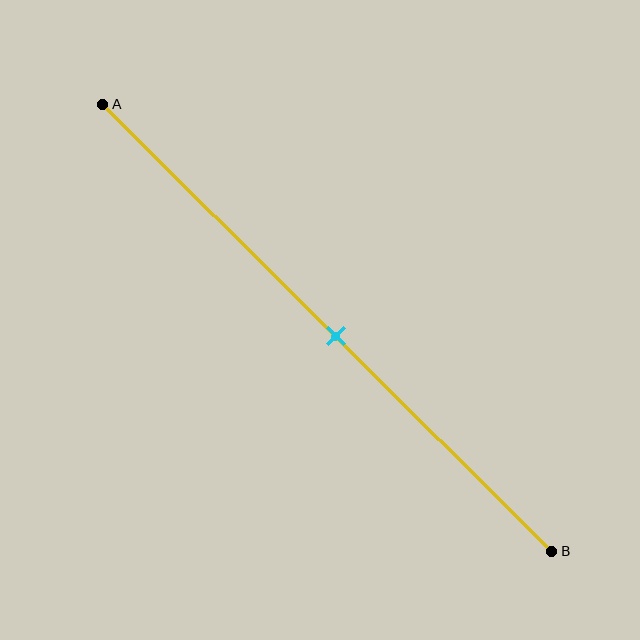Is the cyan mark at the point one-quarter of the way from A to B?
No, the mark is at about 50% from A, not at the 25% one-quarter point.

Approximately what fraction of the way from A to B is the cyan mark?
The cyan mark is approximately 50% of the way from A to B.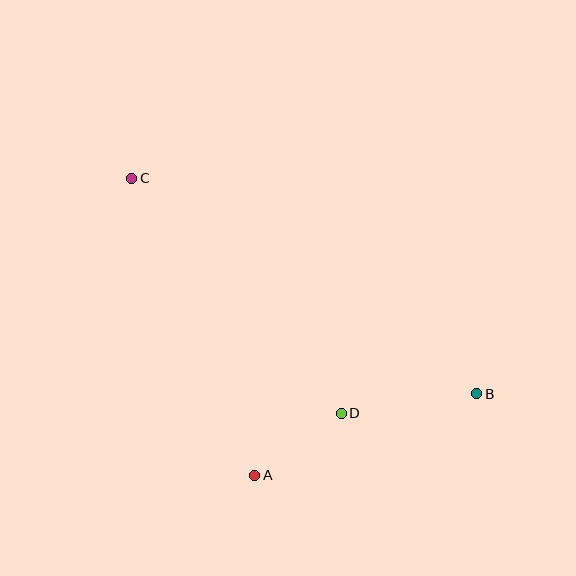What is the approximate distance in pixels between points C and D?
The distance between C and D is approximately 315 pixels.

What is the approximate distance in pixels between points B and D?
The distance between B and D is approximately 137 pixels.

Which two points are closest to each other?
Points A and D are closest to each other.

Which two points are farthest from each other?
Points B and C are farthest from each other.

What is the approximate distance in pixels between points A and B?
The distance between A and B is approximately 236 pixels.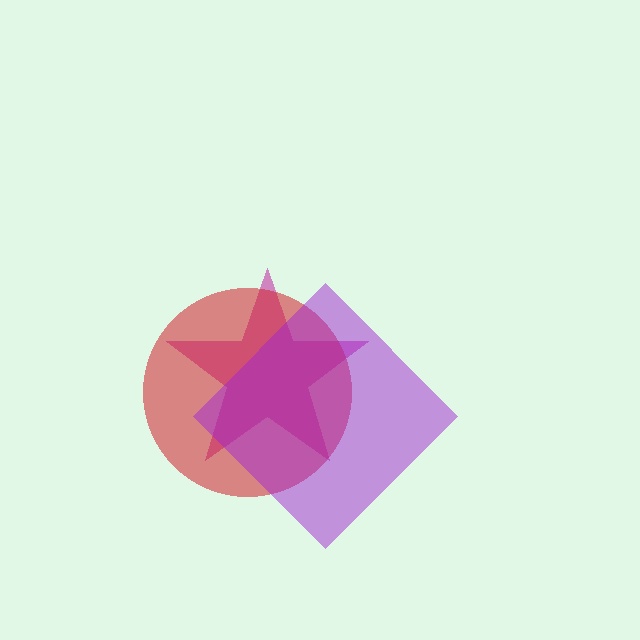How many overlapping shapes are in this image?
There are 3 overlapping shapes in the image.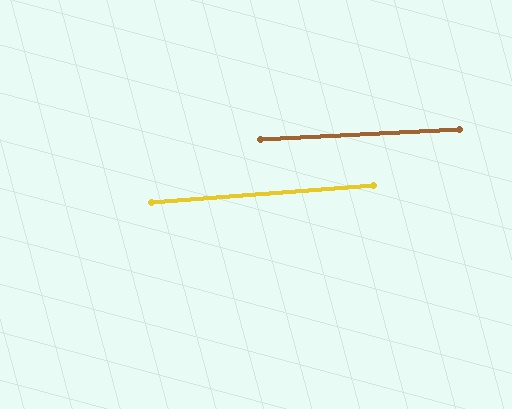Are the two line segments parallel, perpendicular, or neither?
Parallel — their directions differ by only 1.2°.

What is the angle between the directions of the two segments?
Approximately 1 degree.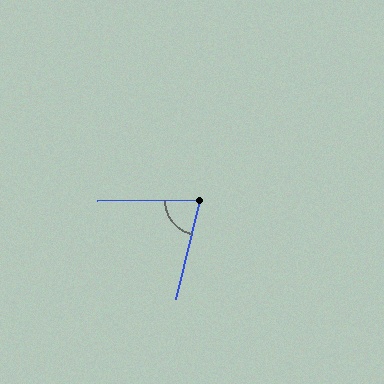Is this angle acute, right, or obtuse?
It is acute.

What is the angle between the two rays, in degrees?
Approximately 76 degrees.